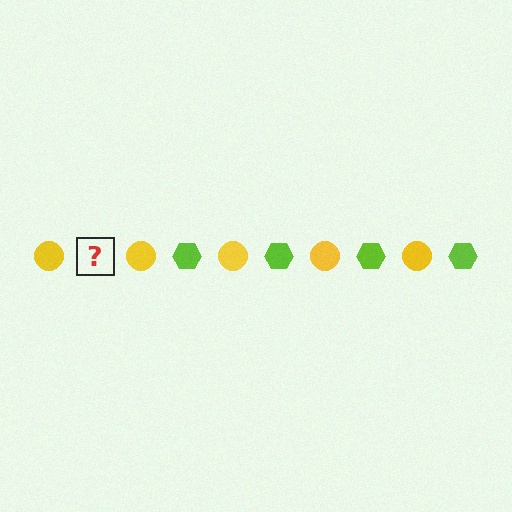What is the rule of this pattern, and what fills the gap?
The rule is that the pattern alternates between yellow circle and lime hexagon. The gap should be filled with a lime hexagon.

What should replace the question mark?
The question mark should be replaced with a lime hexagon.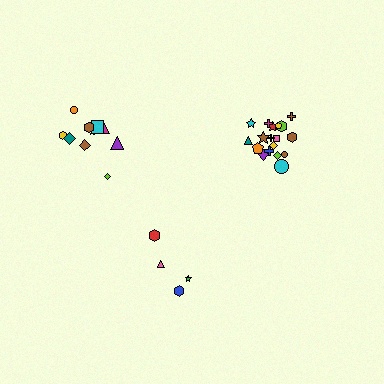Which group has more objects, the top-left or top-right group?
The top-right group.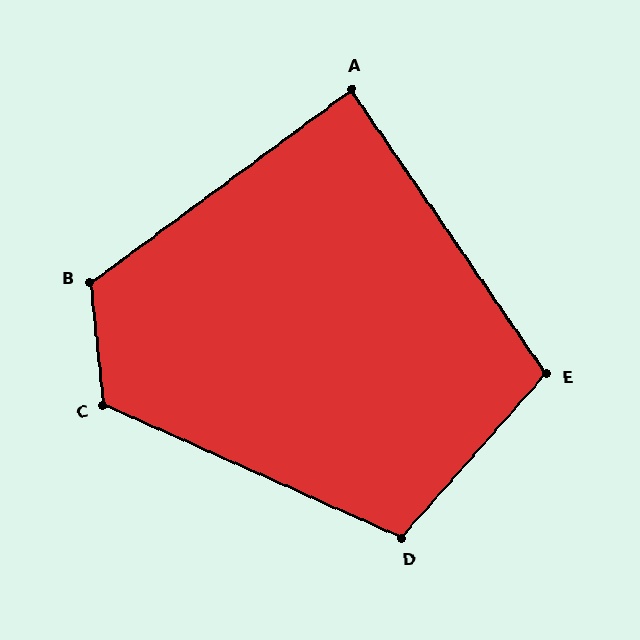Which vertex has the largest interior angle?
B, at approximately 120 degrees.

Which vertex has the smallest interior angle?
A, at approximately 88 degrees.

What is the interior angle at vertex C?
Approximately 120 degrees (obtuse).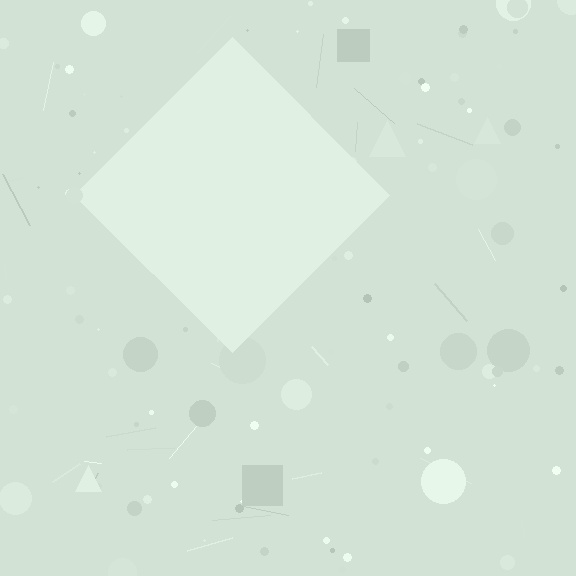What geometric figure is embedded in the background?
A diamond is embedded in the background.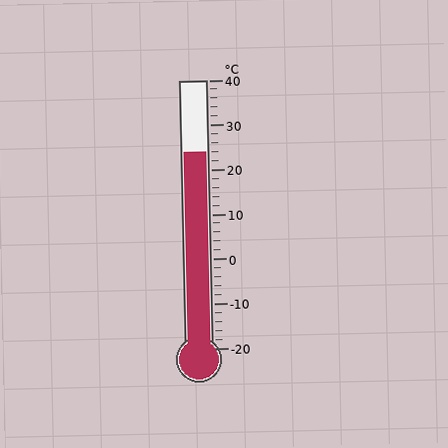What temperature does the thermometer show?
The thermometer shows approximately 24°C.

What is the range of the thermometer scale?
The thermometer scale ranges from -20°C to 40°C.